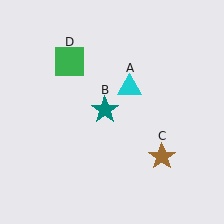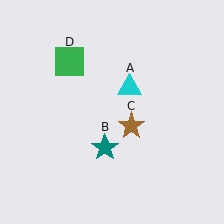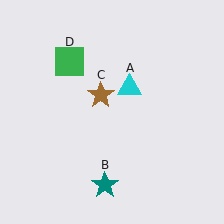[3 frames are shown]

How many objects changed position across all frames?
2 objects changed position: teal star (object B), brown star (object C).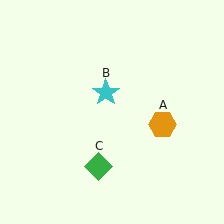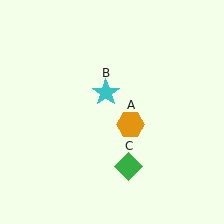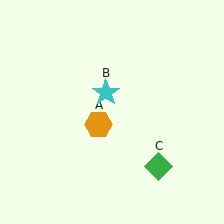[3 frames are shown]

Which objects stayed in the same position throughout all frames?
Cyan star (object B) remained stationary.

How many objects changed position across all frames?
2 objects changed position: orange hexagon (object A), green diamond (object C).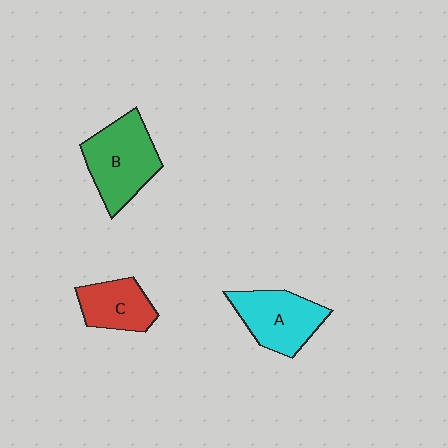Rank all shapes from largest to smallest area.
From largest to smallest: B (green), A (cyan), C (red).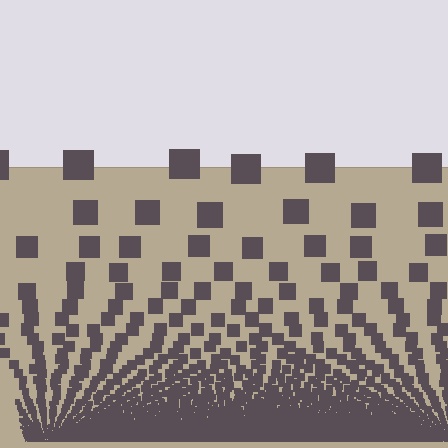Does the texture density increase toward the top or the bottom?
Density increases toward the bottom.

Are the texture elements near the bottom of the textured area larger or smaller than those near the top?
Smaller. The gradient is inverted — elements near the bottom are smaller and denser.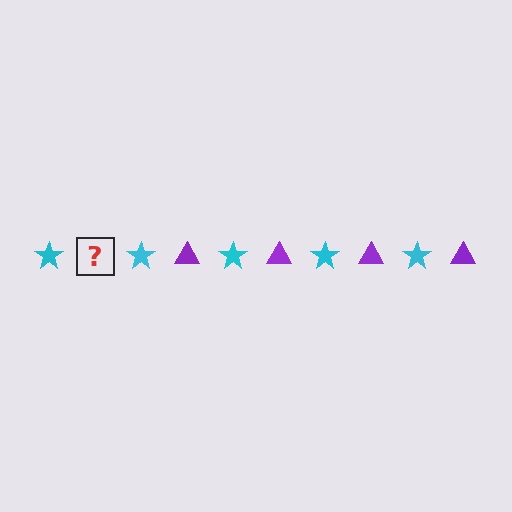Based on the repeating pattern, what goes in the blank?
The blank should be a purple triangle.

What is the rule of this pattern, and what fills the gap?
The rule is that the pattern alternates between cyan star and purple triangle. The gap should be filled with a purple triangle.